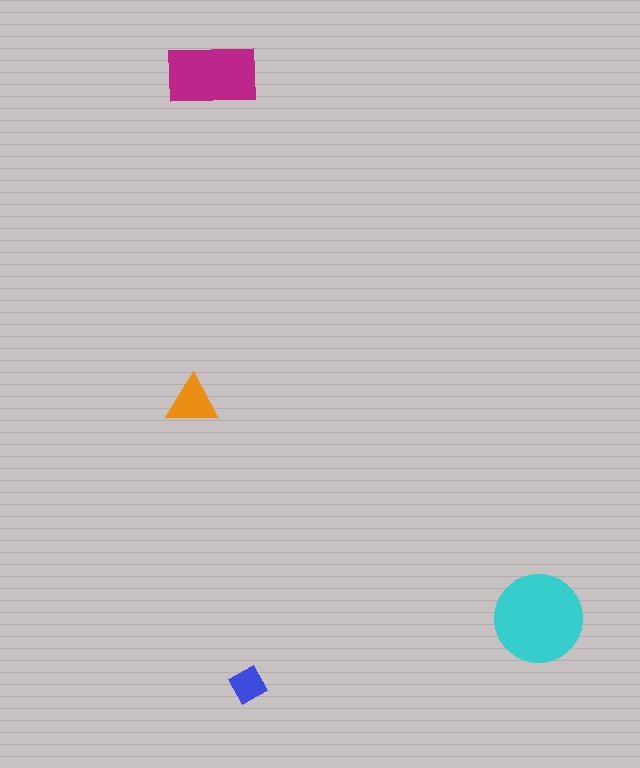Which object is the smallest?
The blue diamond.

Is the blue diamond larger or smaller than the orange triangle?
Smaller.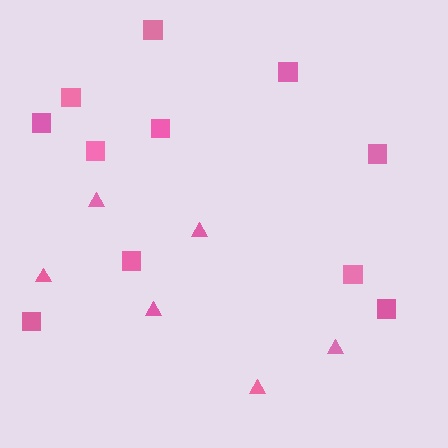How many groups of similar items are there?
There are 2 groups: one group of squares (11) and one group of triangles (6).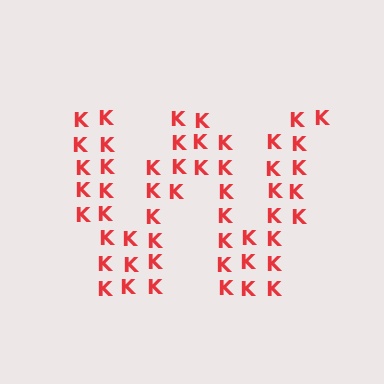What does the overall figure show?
The overall figure shows the letter W.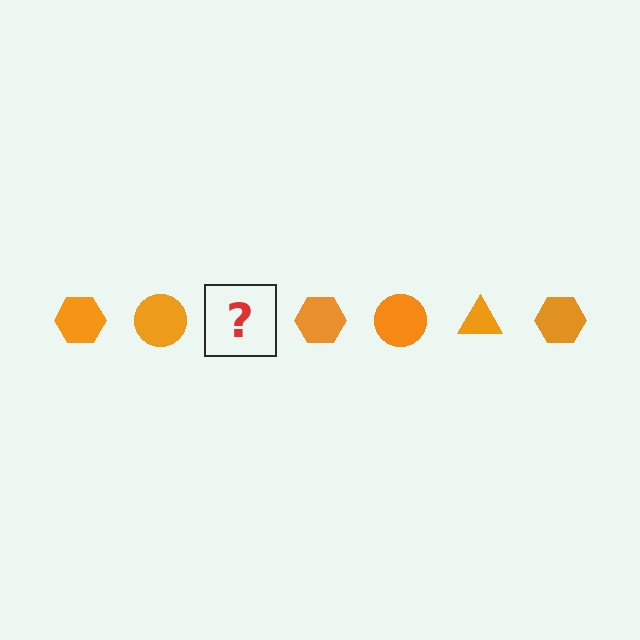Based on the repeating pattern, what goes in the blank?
The blank should be an orange triangle.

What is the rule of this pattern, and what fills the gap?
The rule is that the pattern cycles through hexagon, circle, triangle shapes in orange. The gap should be filled with an orange triangle.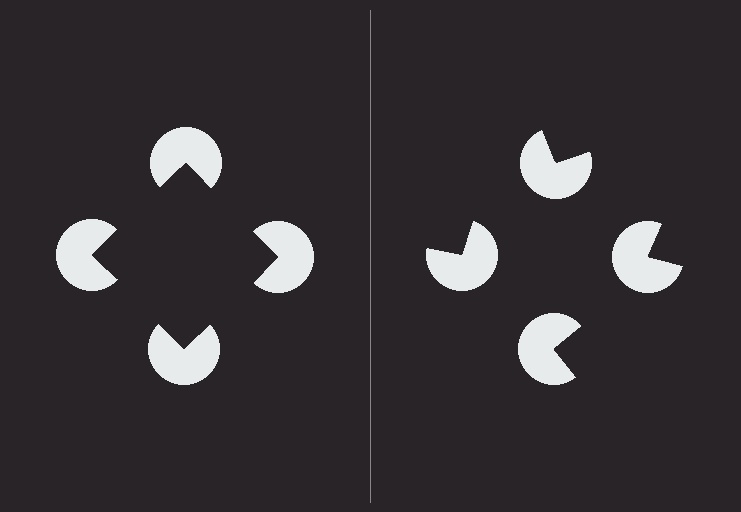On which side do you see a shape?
An illusory square appears on the left side. On the right side the wedge cuts are rotated, so no coherent shape forms.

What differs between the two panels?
The pac-man discs are positioned identically on both sides; only the wedge orientations differ. On the left they align to a square; on the right they are misaligned.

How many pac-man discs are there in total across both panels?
8 — 4 on each side.